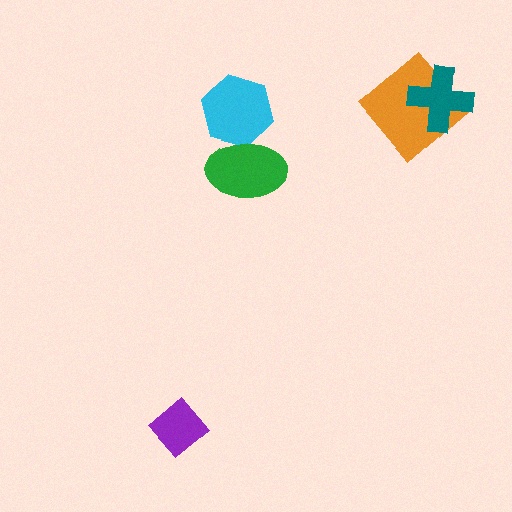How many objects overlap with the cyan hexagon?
1 object overlaps with the cyan hexagon.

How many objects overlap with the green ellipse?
1 object overlaps with the green ellipse.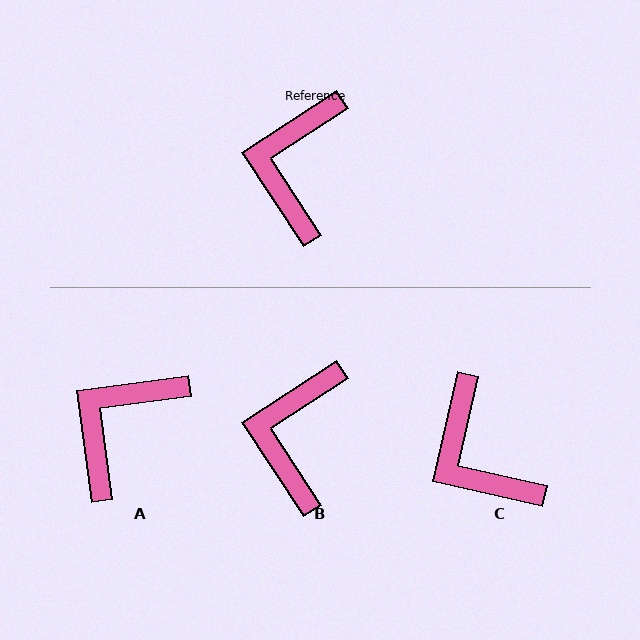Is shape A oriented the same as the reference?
No, it is off by about 25 degrees.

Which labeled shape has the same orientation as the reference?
B.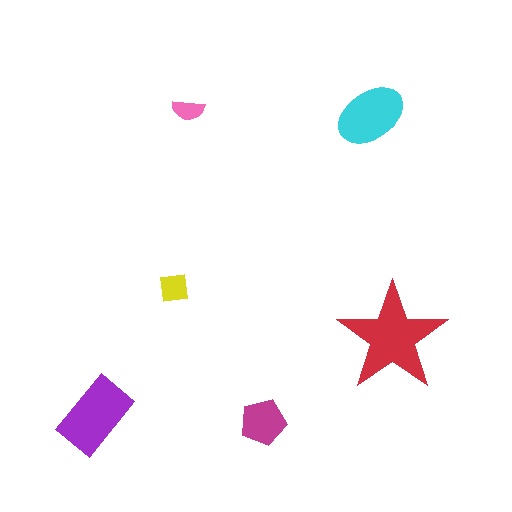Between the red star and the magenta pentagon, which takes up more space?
The red star.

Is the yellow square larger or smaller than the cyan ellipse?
Smaller.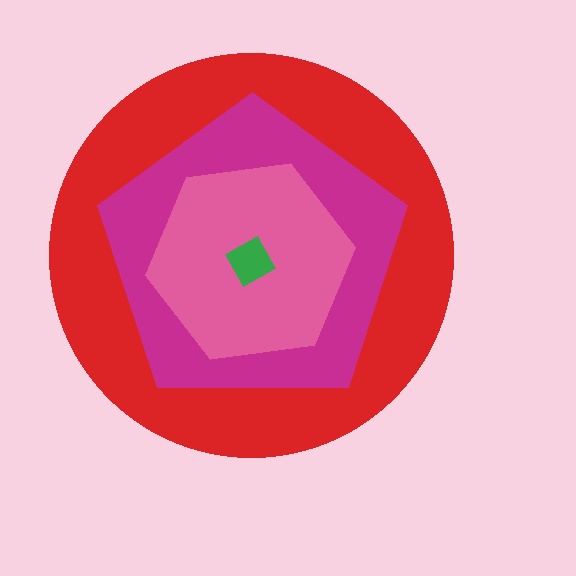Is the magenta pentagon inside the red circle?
Yes.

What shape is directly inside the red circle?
The magenta pentagon.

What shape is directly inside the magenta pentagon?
The pink hexagon.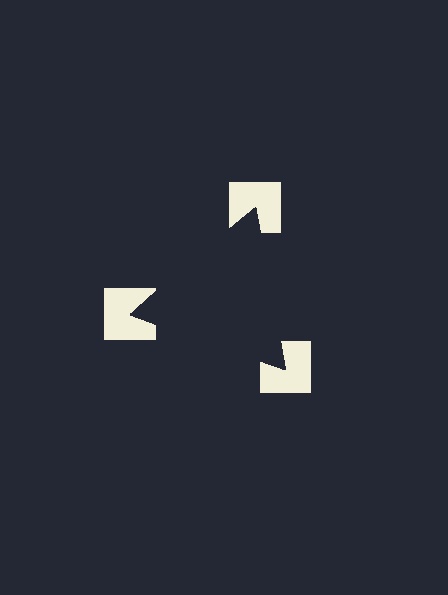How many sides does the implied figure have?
3 sides.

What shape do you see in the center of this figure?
An illusory triangle — its edges are inferred from the aligned wedge cuts in the notched squares, not physically drawn.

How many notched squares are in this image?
There are 3 — one at each vertex of the illusory triangle.